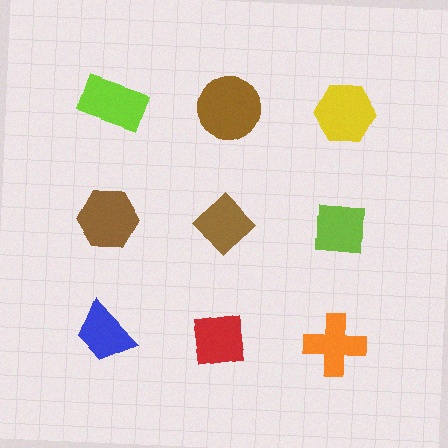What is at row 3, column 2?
A red square.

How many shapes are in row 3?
3 shapes.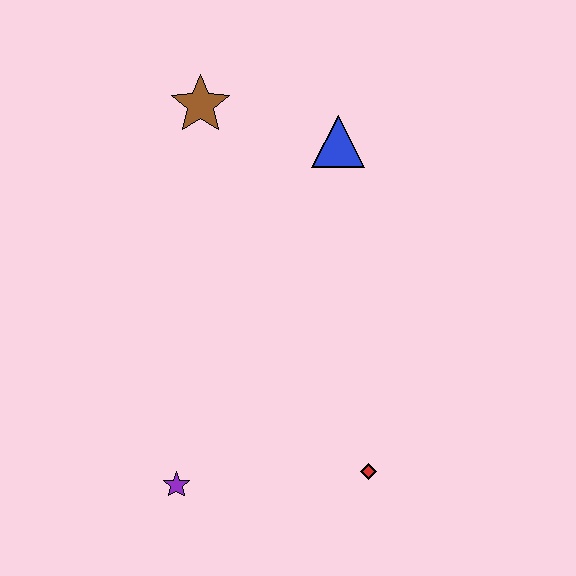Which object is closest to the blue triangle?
The brown star is closest to the blue triangle.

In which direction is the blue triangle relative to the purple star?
The blue triangle is above the purple star.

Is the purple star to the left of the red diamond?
Yes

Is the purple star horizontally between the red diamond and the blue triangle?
No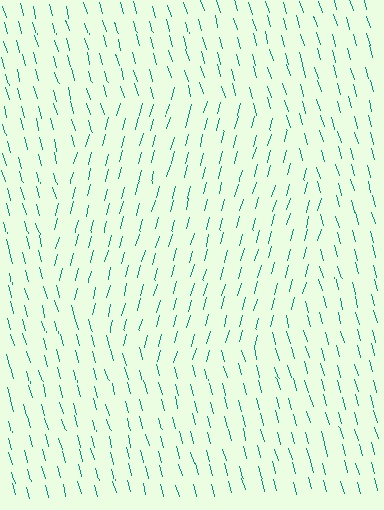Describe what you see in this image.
The image is filled with small teal line segments. A circle region in the image has lines oriented differently from the surrounding lines, creating a visible texture boundary.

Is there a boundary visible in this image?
Yes, there is a texture boundary formed by a change in line orientation.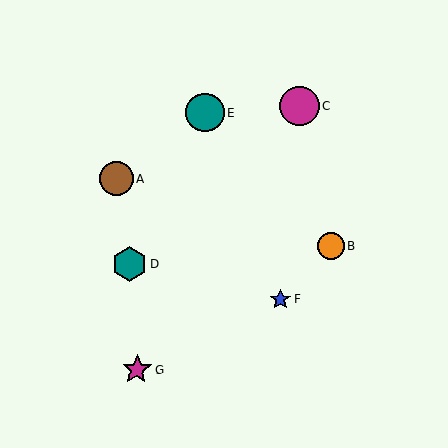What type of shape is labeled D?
Shape D is a teal hexagon.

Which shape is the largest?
The magenta circle (labeled C) is the largest.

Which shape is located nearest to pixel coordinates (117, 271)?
The teal hexagon (labeled D) at (129, 264) is nearest to that location.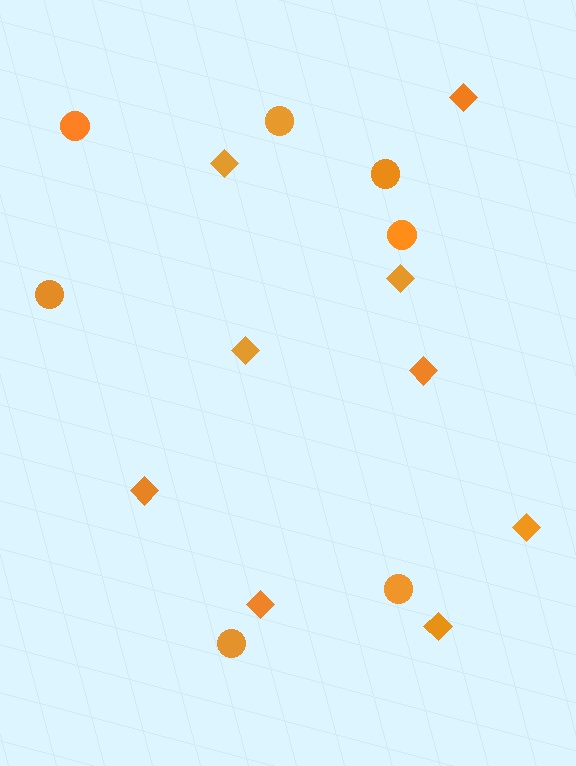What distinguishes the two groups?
There are 2 groups: one group of circles (7) and one group of diamonds (9).